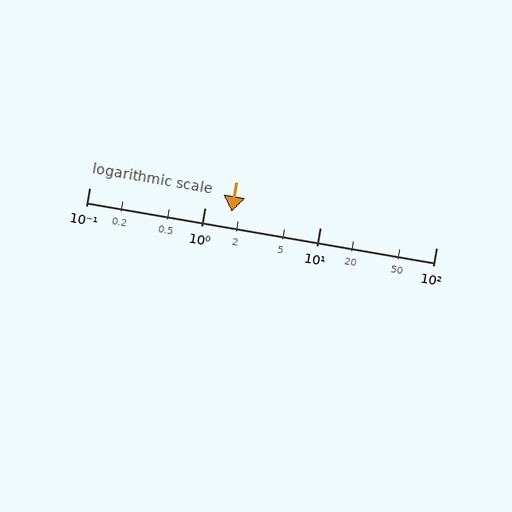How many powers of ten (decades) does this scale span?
The scale spans 3 decades, from 0.1 to 100.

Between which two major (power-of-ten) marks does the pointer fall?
The pointer is between 1 and 10.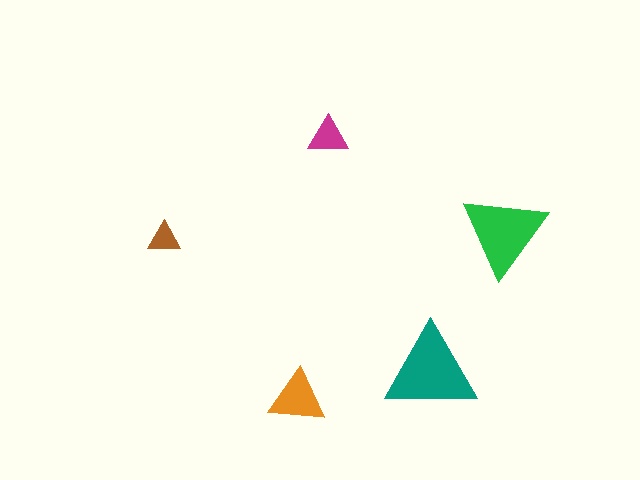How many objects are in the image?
There are 5 objects in the image.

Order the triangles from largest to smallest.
the teal one, the green one, the orange one, the magenta one, the brown one.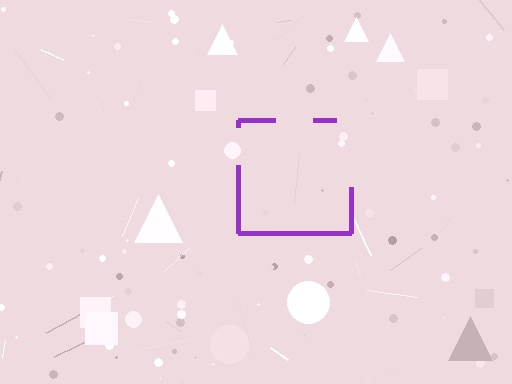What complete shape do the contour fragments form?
The contour fragments form a square.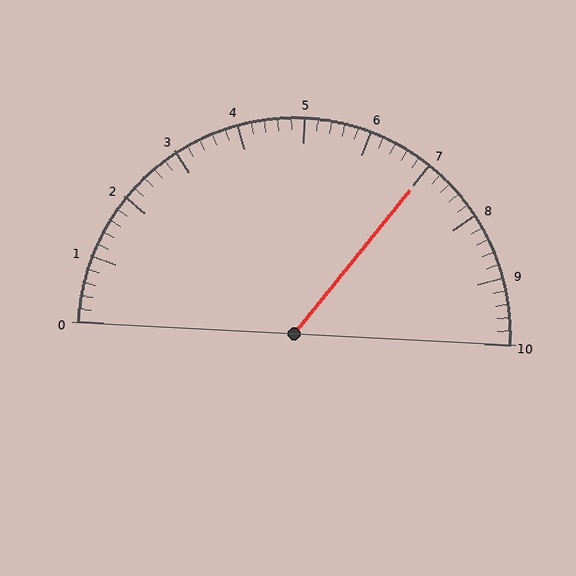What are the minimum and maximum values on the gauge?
The gauge ranges from 0 to 10.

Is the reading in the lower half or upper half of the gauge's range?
The reading is in the upper half of the range (0 to 10).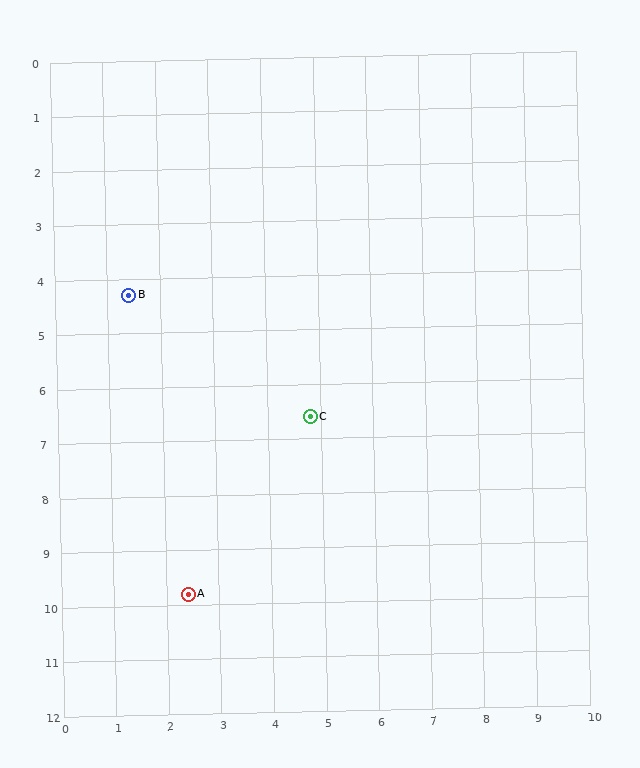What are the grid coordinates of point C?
Point C is at approximately (4.8, 6.6).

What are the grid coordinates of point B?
Point B is at approximately (1.4, 4.3).